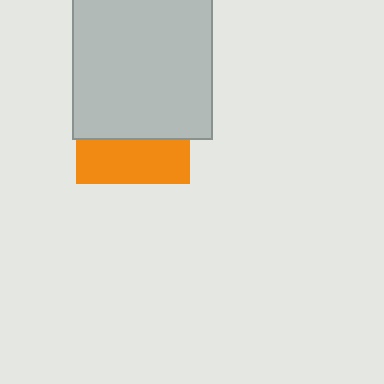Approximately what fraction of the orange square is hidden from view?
Roughly 61% of the orange square is hidden behind the light gray rectangle.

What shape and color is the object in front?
The object in front is a light gray rectangle.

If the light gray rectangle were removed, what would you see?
You would see the complete orange square.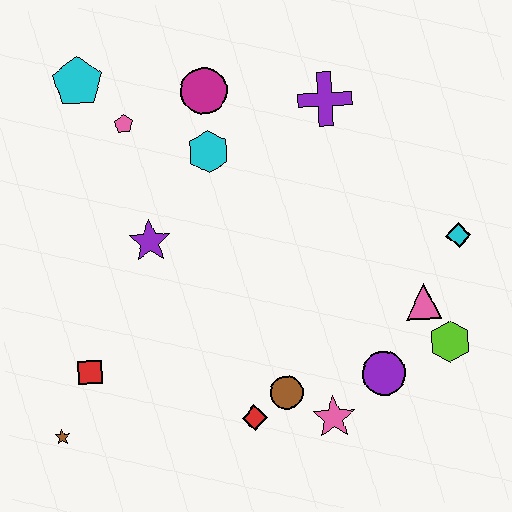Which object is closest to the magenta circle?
The cyan hexagon is closest to the magenta circle.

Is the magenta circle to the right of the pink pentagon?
Yes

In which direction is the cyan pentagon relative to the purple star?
The cyan pentagon is above the purple star.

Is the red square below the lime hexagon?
Yes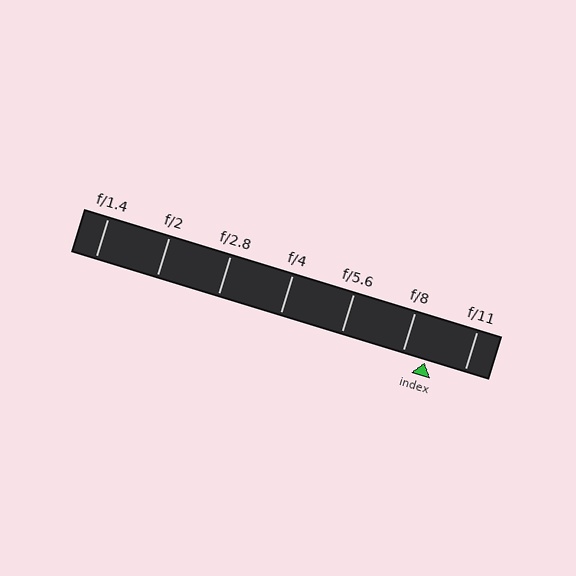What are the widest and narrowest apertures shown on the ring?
The widest aperture shown is f/1.4 and the narrowest is f/11.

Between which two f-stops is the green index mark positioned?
The index mark is between f/8 and f/11.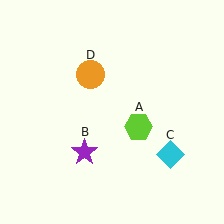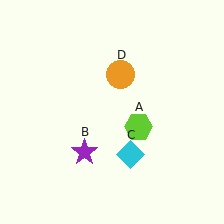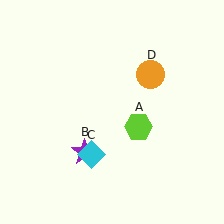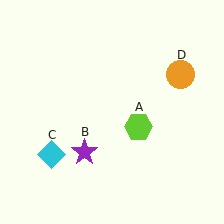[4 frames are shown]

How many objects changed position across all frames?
2 objects changed position: cyan diamond (object C), orange circle (object D).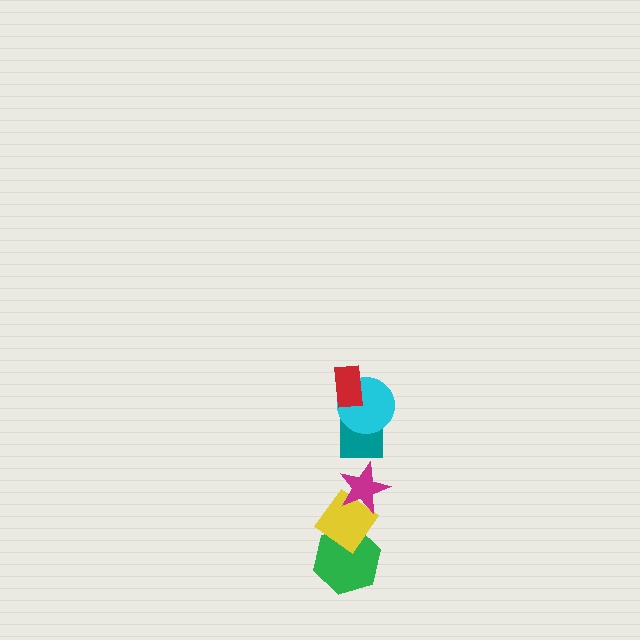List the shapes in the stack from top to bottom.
From top to bottom: the red rectangle, the cyan circle, the teal square, the magenta star, the yellow diamond, the green hexagon.